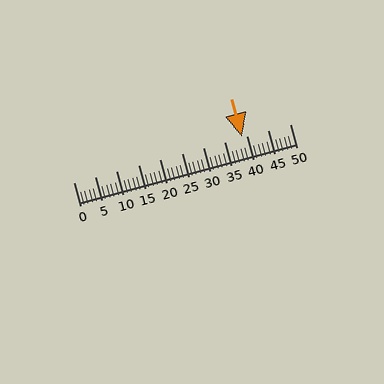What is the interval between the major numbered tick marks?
The major tick marks are spaced 5 units apart.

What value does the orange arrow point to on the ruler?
The orange arrow points to approximately 39.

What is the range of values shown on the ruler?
The ruler shows values from 0 to 50.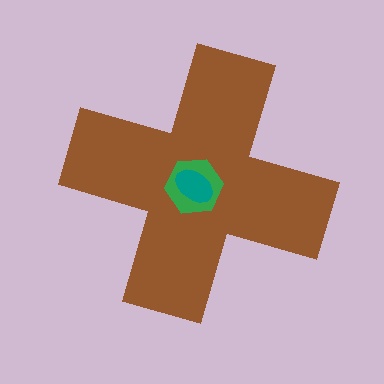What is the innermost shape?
The teal ellipse.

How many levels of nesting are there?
3.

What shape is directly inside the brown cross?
The green hexagon.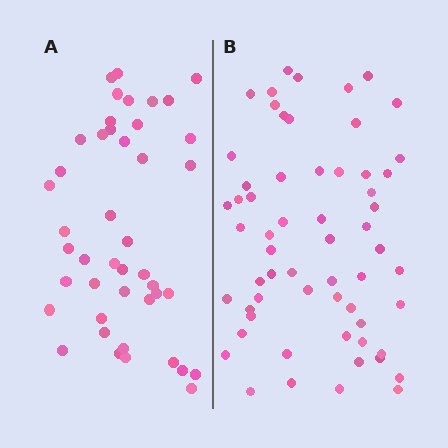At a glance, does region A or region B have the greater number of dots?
Region B (the right region) has more dots.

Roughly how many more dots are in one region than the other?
Region B has approximately 15 more dots than region A.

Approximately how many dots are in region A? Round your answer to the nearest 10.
About 40 dots. (The exact count is 44, which rounds to 40.)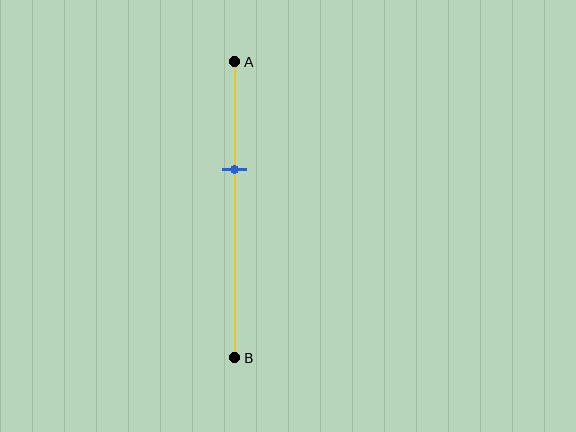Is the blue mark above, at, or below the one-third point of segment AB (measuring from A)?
The blue mark is approximately at the one-third point of segment AB.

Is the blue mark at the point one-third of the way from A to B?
Yes, the mark is approximately at the one-third point.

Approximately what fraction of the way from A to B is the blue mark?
The blue mark is approximately 35% of the way from A to B.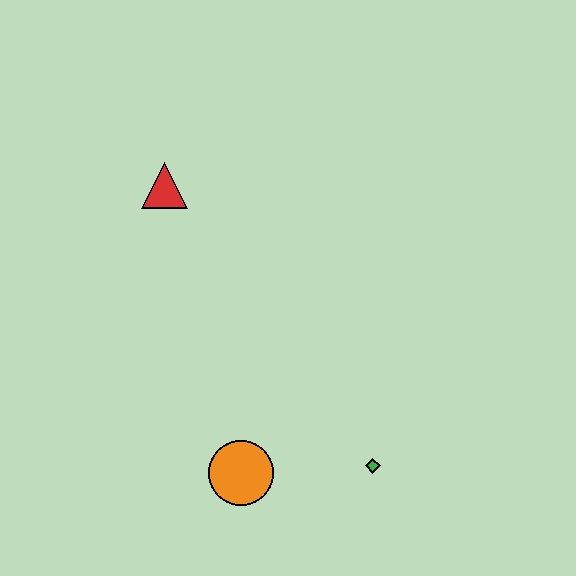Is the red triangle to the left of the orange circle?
Yes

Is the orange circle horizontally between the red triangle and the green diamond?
Yes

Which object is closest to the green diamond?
The orange circle is closest to the green diamond.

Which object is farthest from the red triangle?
The green diamond is farthest from the red triangle.